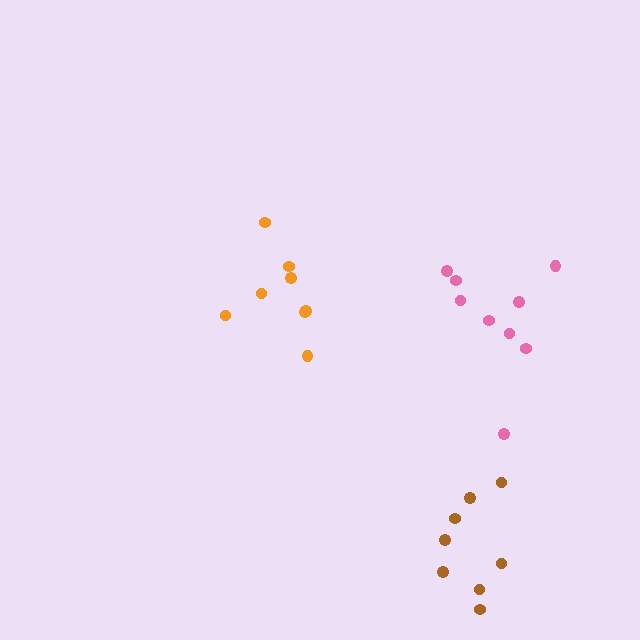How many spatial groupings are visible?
There are 3 spatial groupings.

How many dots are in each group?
Group 1: 9 dots, Group 2: 8 dots, Group 3: 8 dots (25 total).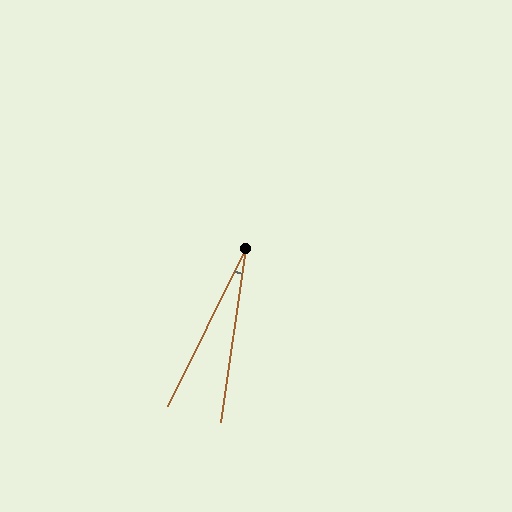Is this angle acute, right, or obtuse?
It is acute.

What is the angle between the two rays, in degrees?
Approximately 18 degrees.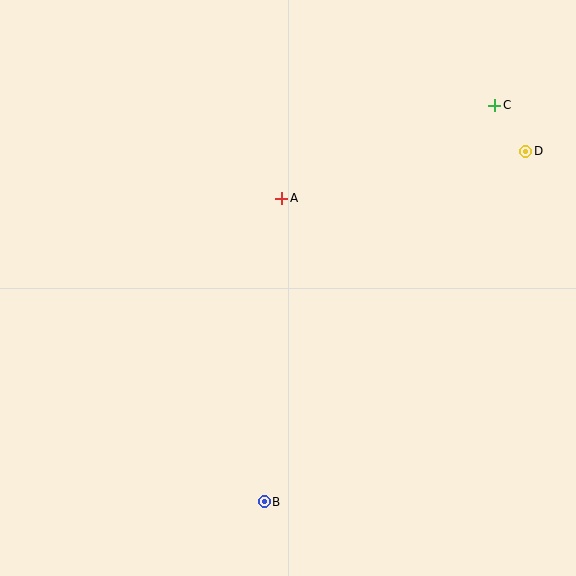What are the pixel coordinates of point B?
Point B is at (264, 502).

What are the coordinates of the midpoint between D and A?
The midpoint between D and A is at (404, 175).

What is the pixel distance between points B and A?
The distance between B and A is 304 pixels.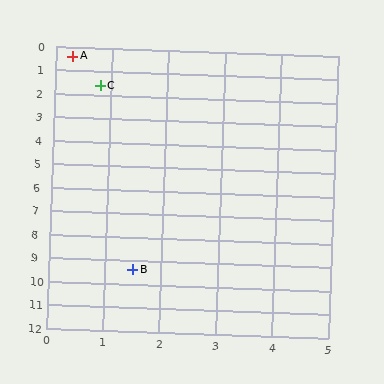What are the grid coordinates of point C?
Point C is at approximately (0.8, 1.6).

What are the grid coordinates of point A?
Point A is at approximately (0.3, 0.4).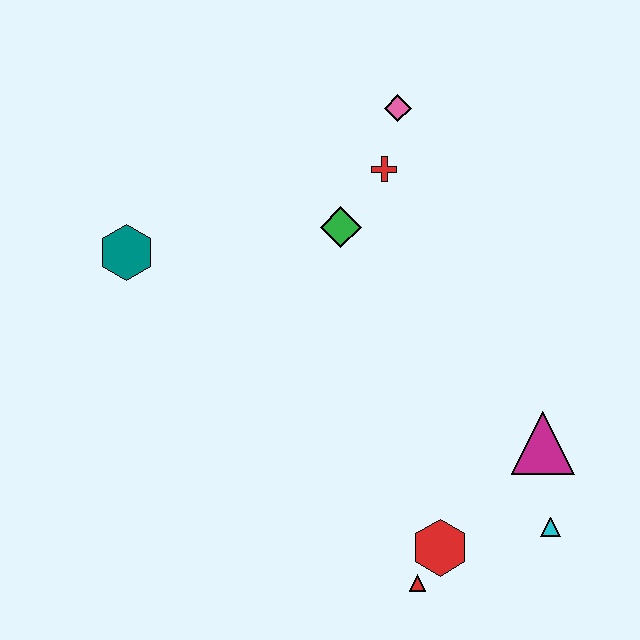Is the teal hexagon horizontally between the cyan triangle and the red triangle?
No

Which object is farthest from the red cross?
The red triangle is farthest from the red cross.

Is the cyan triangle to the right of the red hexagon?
Yes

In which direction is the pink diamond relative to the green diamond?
The pink diamond is above the green diamond.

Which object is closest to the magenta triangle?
The cyan triangle is closest to the magenta triangle.